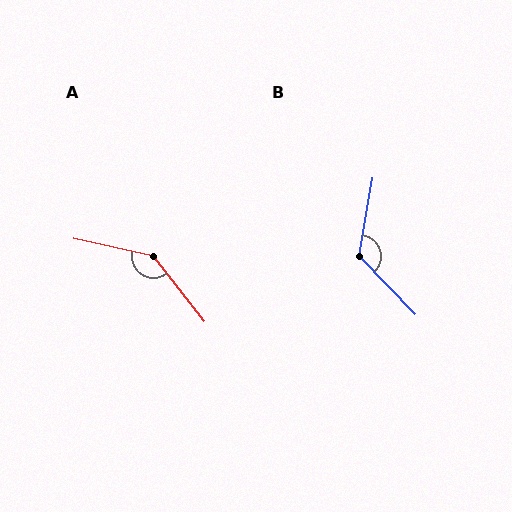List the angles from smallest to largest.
B (126°), A (141°).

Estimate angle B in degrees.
Approximately 126 degrees.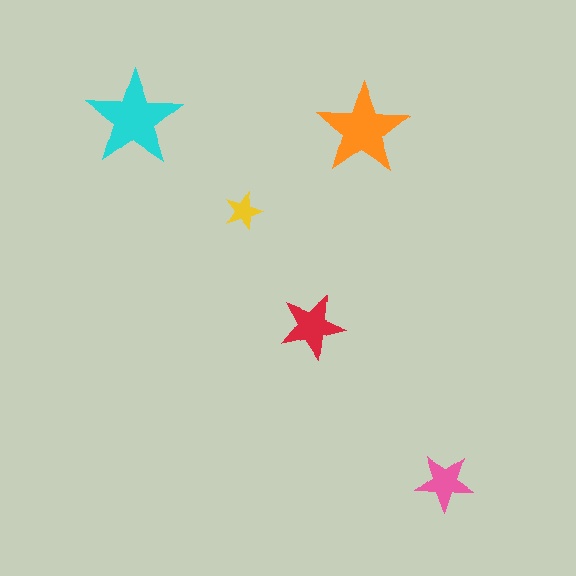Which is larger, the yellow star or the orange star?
The orange one.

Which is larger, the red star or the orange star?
The orange one.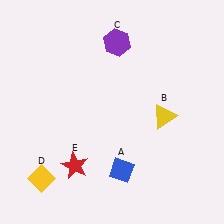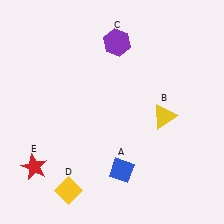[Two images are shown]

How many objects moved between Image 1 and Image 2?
2 objects moved between the two images.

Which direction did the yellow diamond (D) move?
The yellow diamond (D) moved right.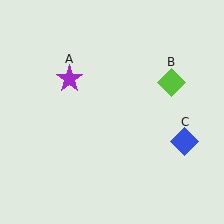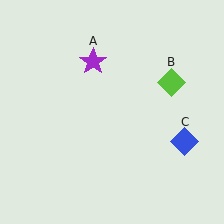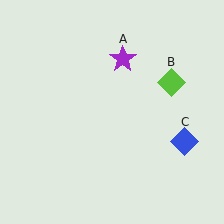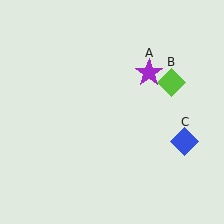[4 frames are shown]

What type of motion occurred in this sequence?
The purple star (object A) rotated clockwise around the center of the scene.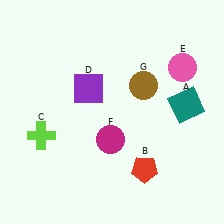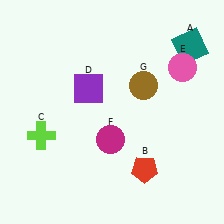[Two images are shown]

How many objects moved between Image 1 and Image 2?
1 object moved between the two images.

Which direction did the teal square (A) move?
The teal square (A) moved up.